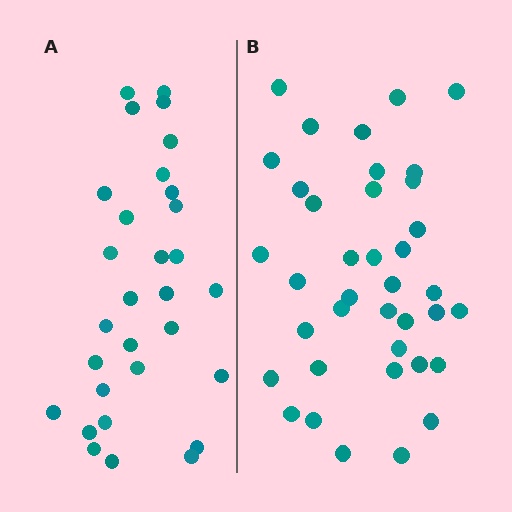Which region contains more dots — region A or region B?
Region B (the right region) has more dots.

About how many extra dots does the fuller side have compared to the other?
Region B has roughly 8 or so more dots than region A.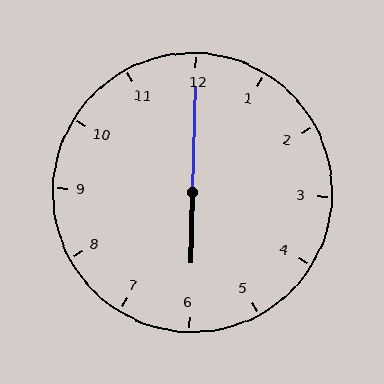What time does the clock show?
6:00.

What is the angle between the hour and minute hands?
Approximately 180 degrees.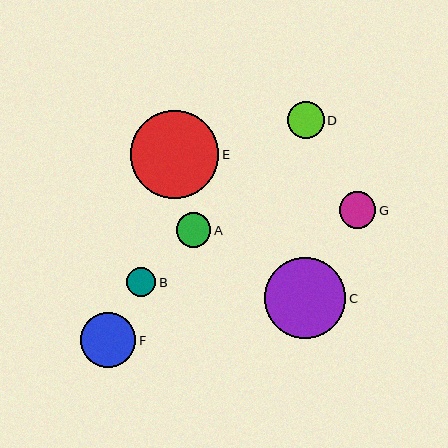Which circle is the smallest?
Circle B is the smallest with a size of approximately 29 pixels.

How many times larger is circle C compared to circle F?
Circle C is approximately 1.5 times the size of circle F.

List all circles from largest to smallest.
From largest to smallest: E, C, F, D, G, A, B.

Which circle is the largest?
Circle E is the largest with a size of approximately 88 pixels.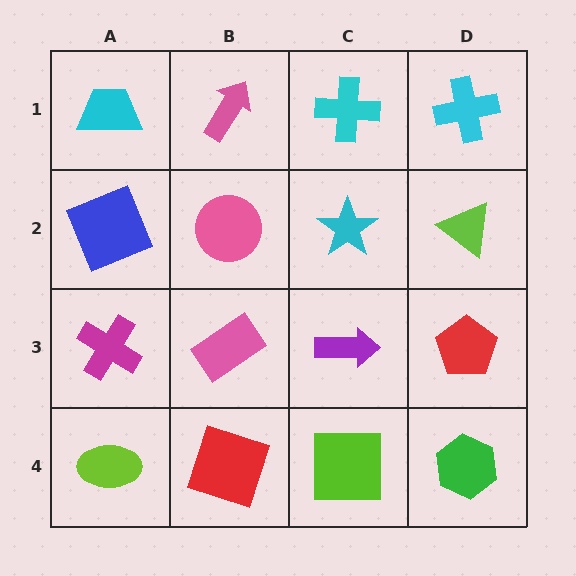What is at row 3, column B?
A pink rectangle.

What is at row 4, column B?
A red square.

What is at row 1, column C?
A cyan cross.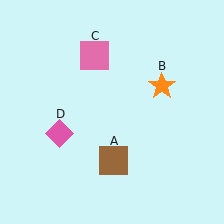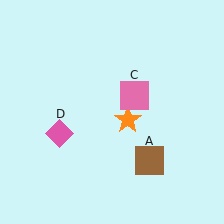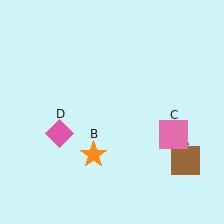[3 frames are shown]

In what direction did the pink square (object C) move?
The pink square (object C) moved down and to the right.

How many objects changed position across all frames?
3 objects changed position: brown square (object A), orange star (object B), pink square (object C).